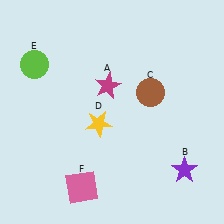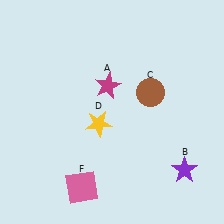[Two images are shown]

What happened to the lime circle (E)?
The lime circle (E) was removed in Image 2. It was in the top-left area of Image 1.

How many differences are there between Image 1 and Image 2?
There is 1 difference between the two images.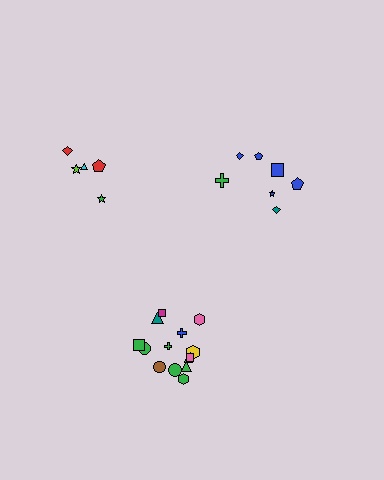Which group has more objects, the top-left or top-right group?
The top-right group.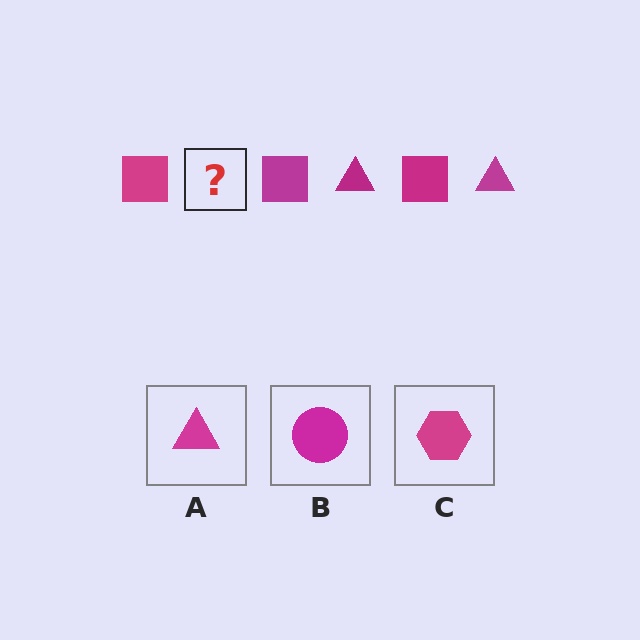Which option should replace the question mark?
Option A.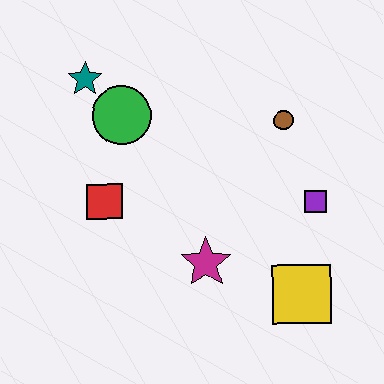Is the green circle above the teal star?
No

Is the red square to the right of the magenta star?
No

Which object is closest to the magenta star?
The yellow square is closest to the magenta star.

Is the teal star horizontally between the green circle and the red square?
No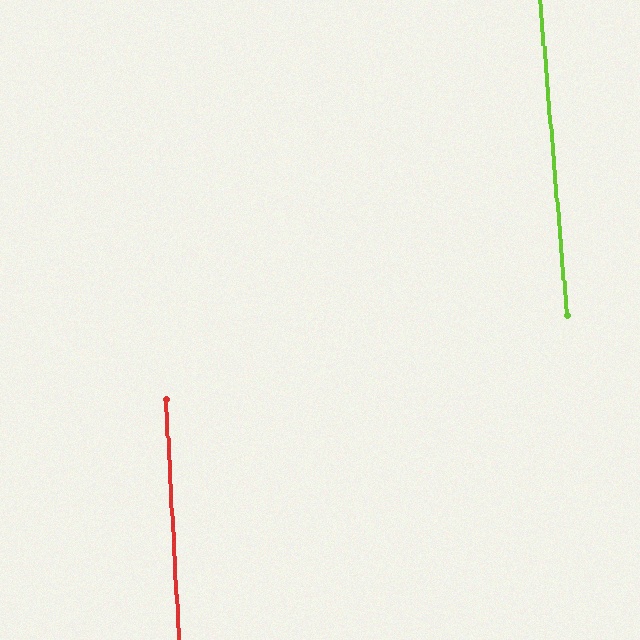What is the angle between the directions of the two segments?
Approximately 2 degrees.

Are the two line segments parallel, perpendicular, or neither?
Parallel — their directions differ by only 1.6°.